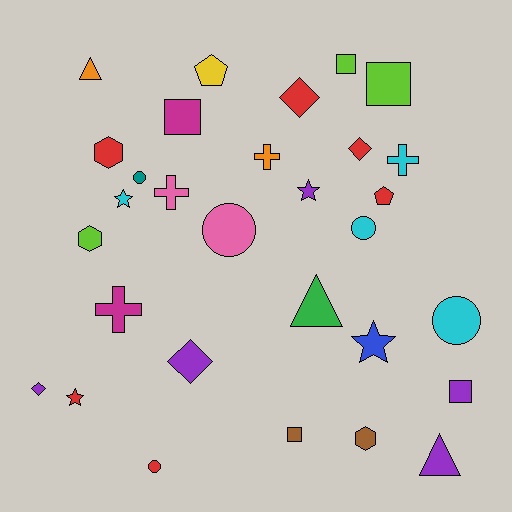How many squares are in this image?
There are 5 squares.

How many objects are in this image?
There are 30 objects.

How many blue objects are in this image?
There is 1 blue object.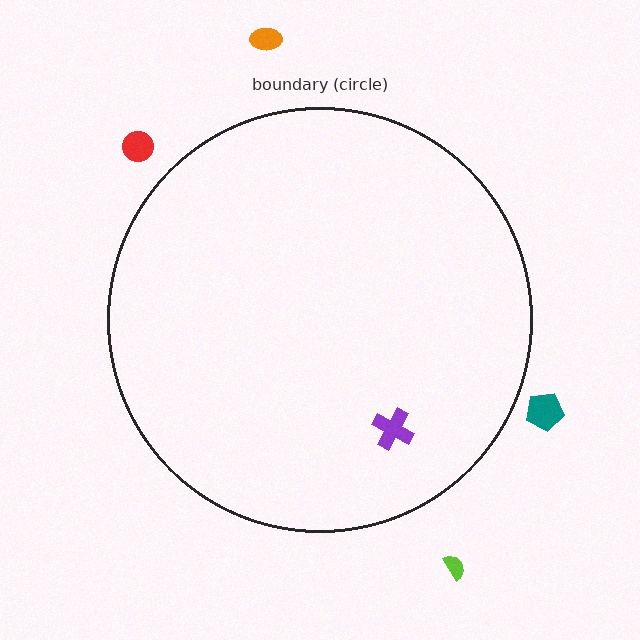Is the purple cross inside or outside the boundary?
Inside.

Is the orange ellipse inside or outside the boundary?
Outside.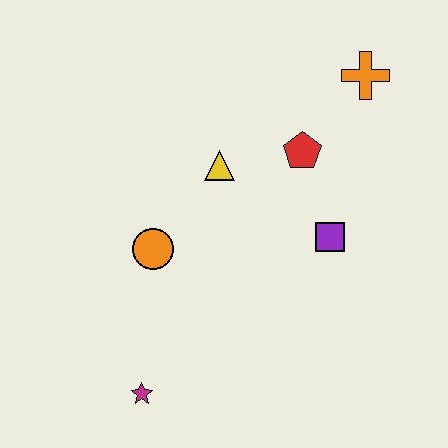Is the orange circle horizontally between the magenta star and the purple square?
Yes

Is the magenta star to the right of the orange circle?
No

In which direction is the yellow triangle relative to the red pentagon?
The yellow triangle is to the left of the red pentagon.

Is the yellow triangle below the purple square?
No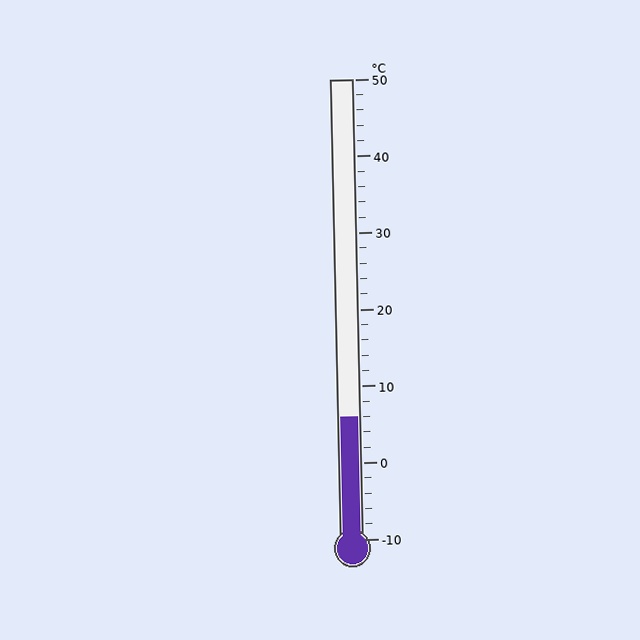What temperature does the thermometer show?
The thermometer shows approximately 6°C.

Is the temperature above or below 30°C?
The temperature is below 30°C.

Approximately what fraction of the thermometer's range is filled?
The thermometer is filled to approximately 25% of its range.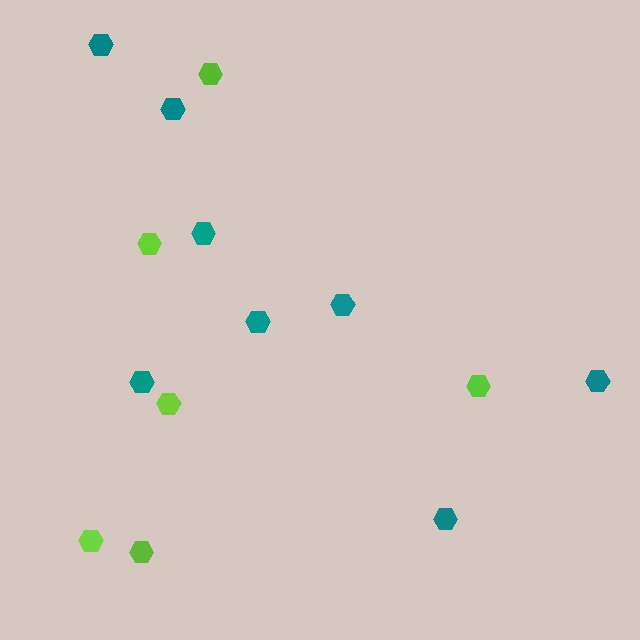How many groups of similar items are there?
There are 2 groups: one group of lime hexagons (6) and one group of teal hexagons (8).